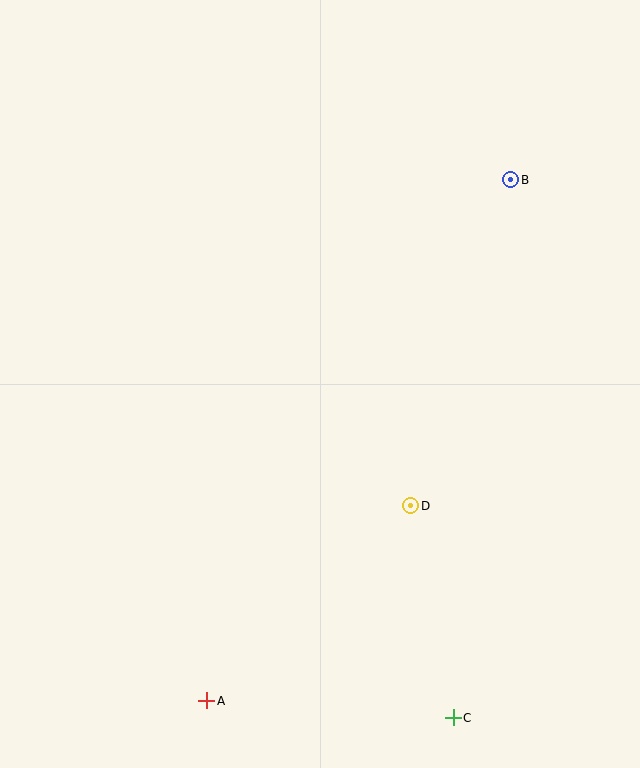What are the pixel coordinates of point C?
Point C is at (453, 718).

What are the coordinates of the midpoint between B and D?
The midpoint between B and D is at (461, 343).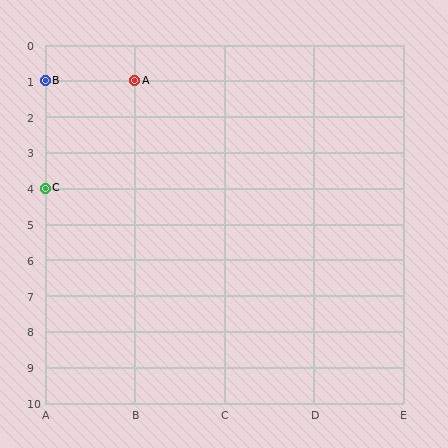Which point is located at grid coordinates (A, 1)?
Point B is at (A, 1).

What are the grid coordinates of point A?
Point A is at grid coordinates (B, 1).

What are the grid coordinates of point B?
Point B is at grid coordinates (A, 1).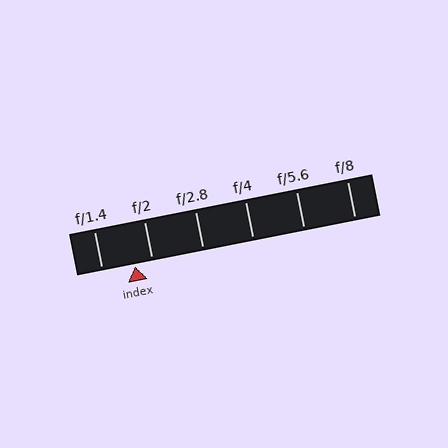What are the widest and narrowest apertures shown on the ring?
The widest aperture shown is f/1.4 and the narrowest is f/8.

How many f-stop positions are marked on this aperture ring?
There are 6 f-stop positions marked.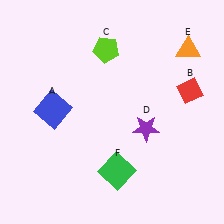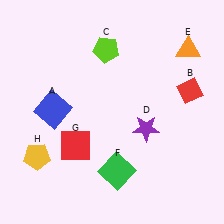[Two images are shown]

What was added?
A red square (G), a yellow pentagon (H) were added in Image 2.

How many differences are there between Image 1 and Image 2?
There are 2 differences between the two images.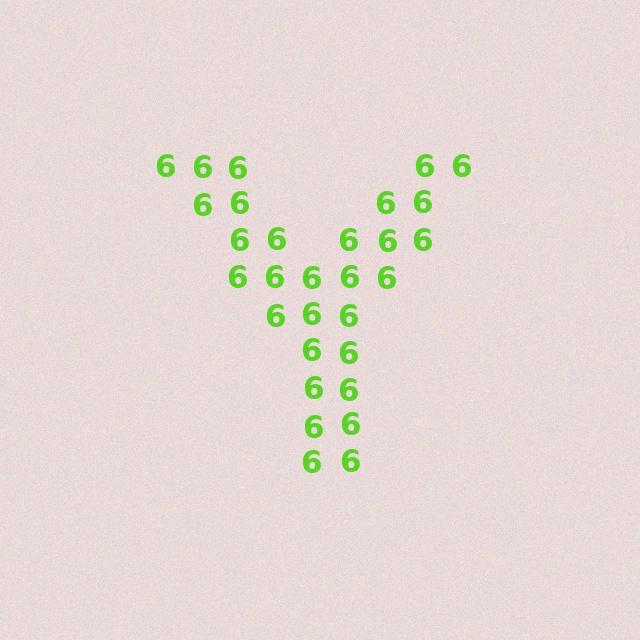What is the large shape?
The large shape is the letter Y.